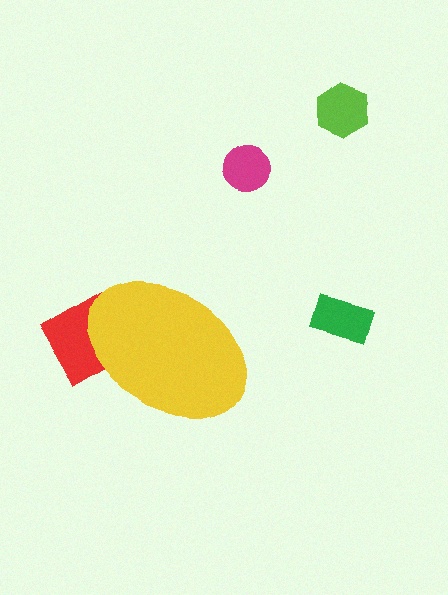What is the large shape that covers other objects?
A yellow ellipse.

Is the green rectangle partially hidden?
No, the green rectangle is fully visible.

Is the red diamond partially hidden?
Yes, the red diamond is partially hidden behind the yellow ellipse.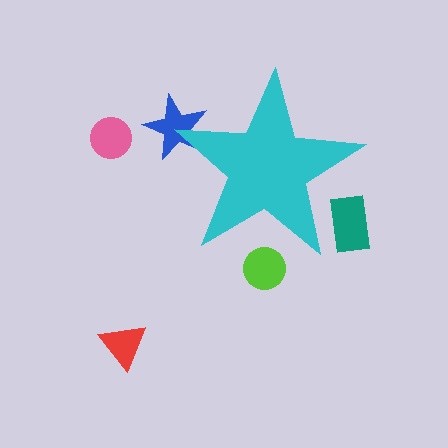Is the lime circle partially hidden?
Yes, the lime circle is partially hidden behind the cyan star.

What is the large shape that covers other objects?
A cyan star.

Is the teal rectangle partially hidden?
Yes, the teal rectangle is partially hidden behind the cyan star.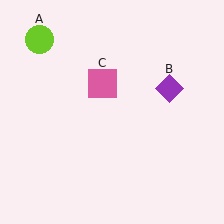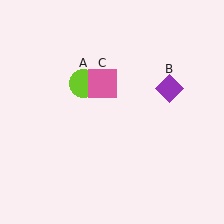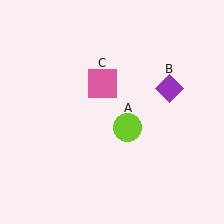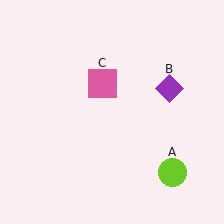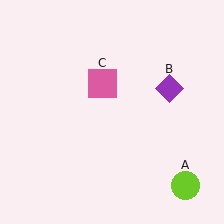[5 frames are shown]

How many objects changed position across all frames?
1 object changed position: lime circle (object A).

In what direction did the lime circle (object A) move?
The lime circle (object A) moved down and to the right.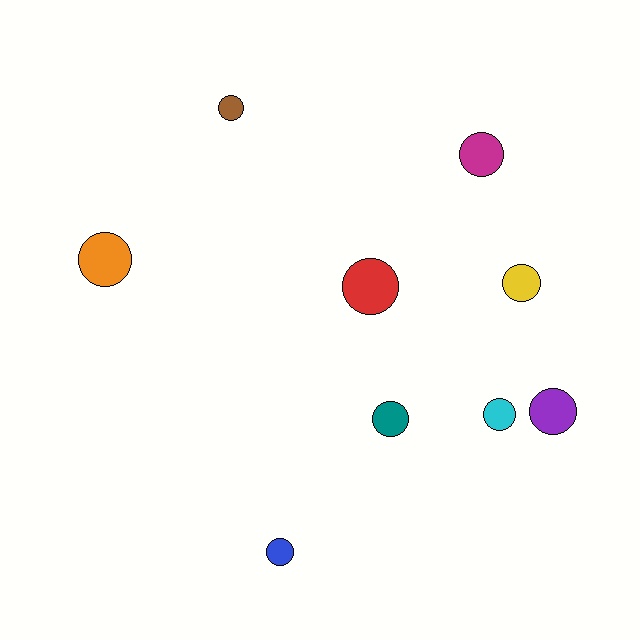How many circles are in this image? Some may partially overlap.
There are 9 circles.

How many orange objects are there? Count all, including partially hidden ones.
There is 1 orange object.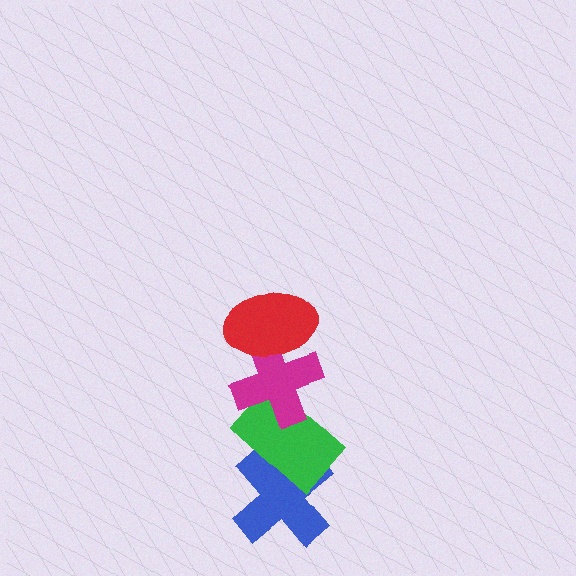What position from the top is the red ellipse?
The red ellipse is 1st from the top.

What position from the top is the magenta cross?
The magenta cross is 2nd from the top.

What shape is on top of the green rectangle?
The magenta cross is on top of the green rectangle.